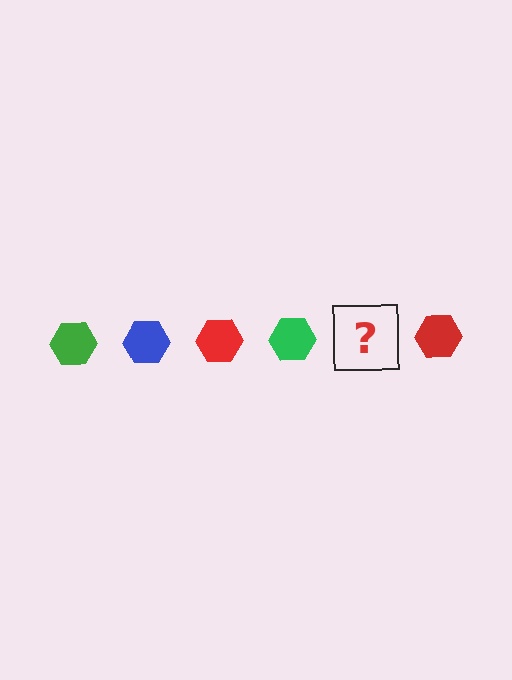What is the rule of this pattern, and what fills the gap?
The rule is that the pattern cycles through green, blue, red hexagons. The gap should be filled with a blue hexagon.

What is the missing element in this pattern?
The missing element is a blue hexagon.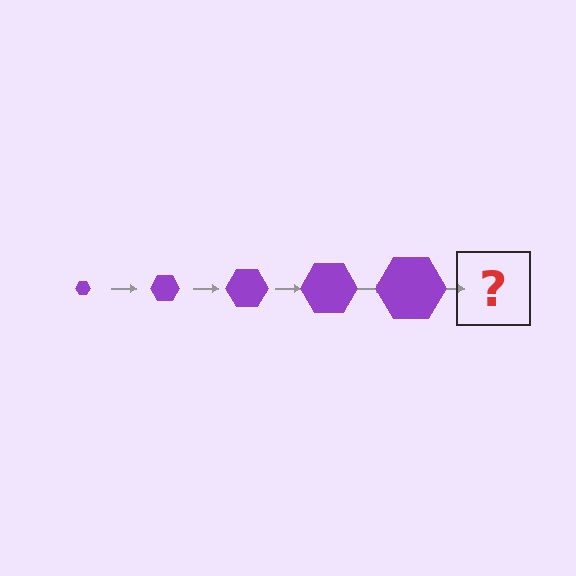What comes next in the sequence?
The next element should be a purple hexagon, larger than the previous one.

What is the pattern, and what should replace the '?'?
The pattern is that the hexagon gets progressively larger each step. The '?' should be a purple hexagon, larger than the previous one.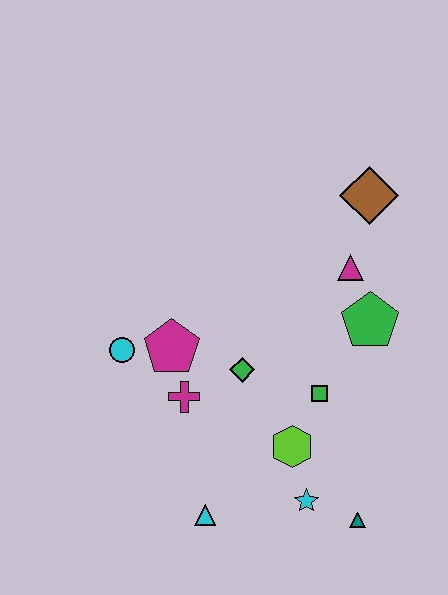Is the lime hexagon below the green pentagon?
Yes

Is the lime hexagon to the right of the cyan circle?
Yes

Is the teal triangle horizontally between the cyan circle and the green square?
No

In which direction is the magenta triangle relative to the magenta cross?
The magenta triangle is to the right of the magenta cross.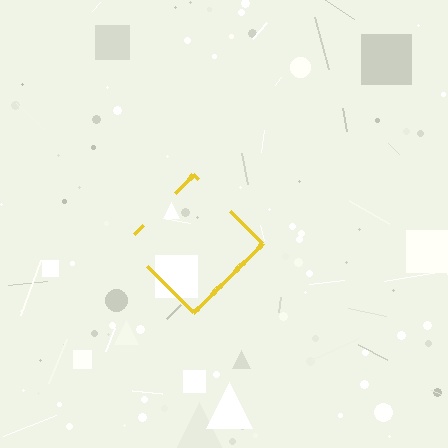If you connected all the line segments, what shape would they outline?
They would outline a diamond.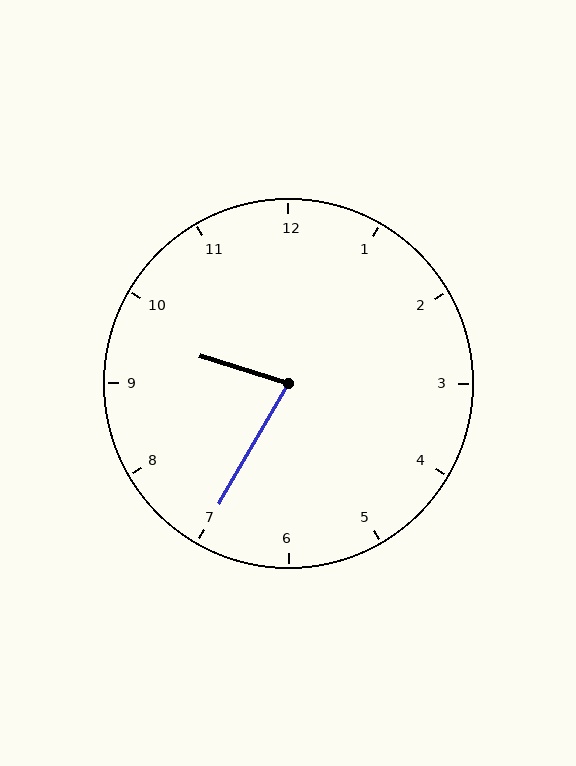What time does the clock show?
9:35.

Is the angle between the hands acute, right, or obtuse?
It is acute.